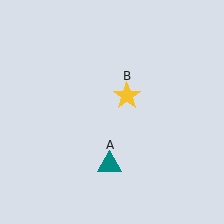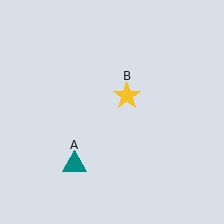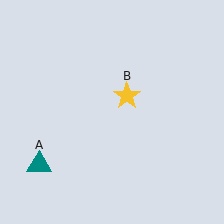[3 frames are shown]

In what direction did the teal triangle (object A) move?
The teal triangle (object A) moved left.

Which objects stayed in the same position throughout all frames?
Yellow star (object B) remained stationary.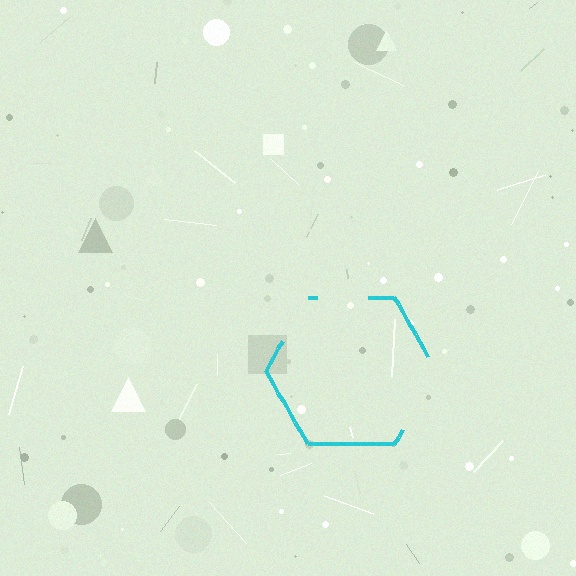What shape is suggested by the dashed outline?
The dashed outline suggests a hexagon.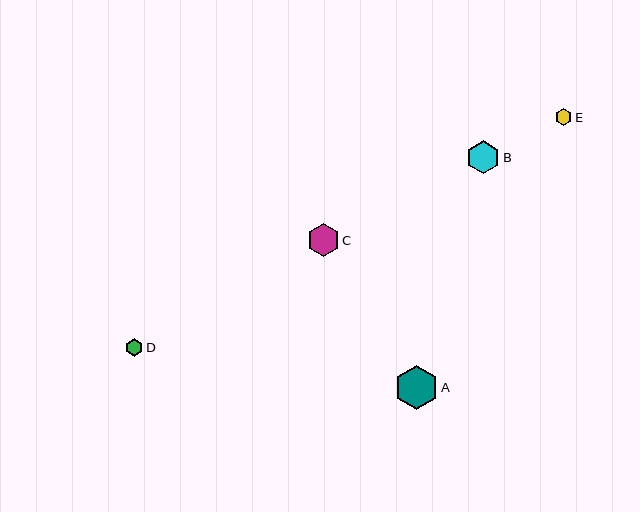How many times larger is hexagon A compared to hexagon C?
Hexagon A is approximately 1.4 times the size of hexagon C.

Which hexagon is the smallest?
Hexagon E is the smallest with a size of approximately 17 pixels.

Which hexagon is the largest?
Hexagon A is the largest with a size of approximately 44 pixels.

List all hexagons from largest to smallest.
From largest to smallest: A, B, C, D, E.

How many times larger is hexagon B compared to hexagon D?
Hexagon B is approximately 1.9 times the size of hexagon D.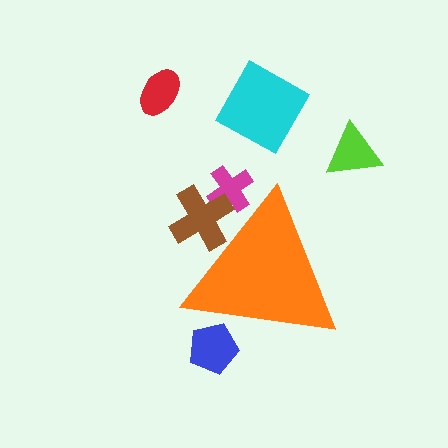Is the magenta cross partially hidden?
Yes, the magenta cross is partially hidden behind the orange triangle.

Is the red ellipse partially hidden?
No, the red ellipse is fully visible.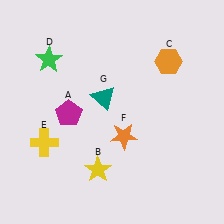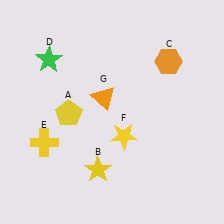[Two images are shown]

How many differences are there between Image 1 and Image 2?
There are 3 differences between the two images.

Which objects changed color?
A changed from magenta to yellow. F changed from orange to yellow. G changed from teal to orange.